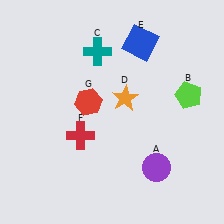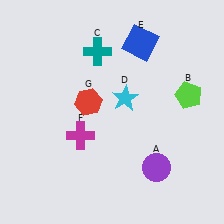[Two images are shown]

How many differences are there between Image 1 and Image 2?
There are 2 differences between the two images.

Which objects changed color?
D changed from orange to cyan. F changed from red to magenta.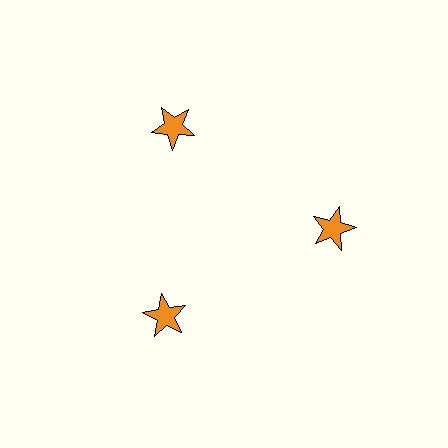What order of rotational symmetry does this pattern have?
This pattern has 3-fold rotational symmetry.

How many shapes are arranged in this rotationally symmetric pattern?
There are 3 shapes, arranged in 3 groups of 1.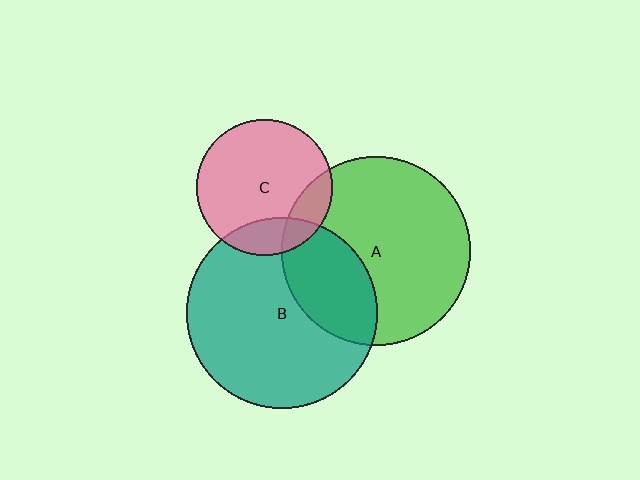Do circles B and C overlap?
Yes.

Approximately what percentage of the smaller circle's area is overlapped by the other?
Approximately 20%.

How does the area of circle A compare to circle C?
Approximately 1.9 times.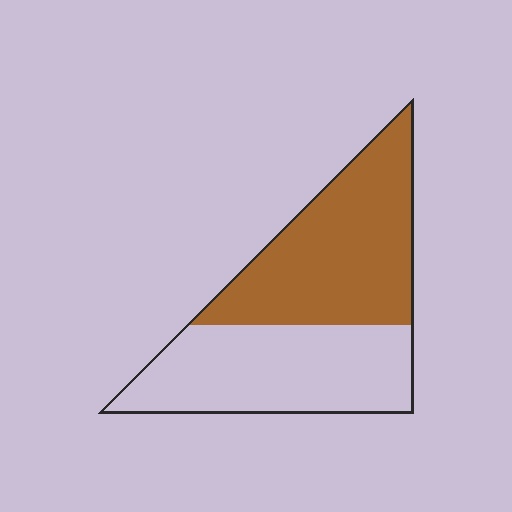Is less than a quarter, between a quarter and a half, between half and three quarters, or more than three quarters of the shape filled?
Between half and three quarters.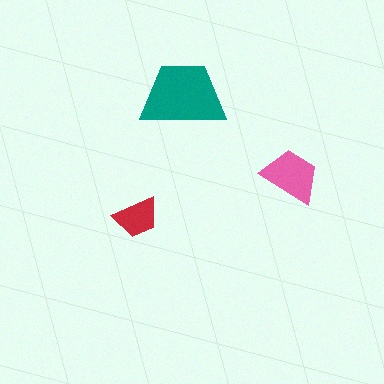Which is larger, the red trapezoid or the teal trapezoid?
The teal one.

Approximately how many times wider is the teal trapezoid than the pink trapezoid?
About 1.5 times wider.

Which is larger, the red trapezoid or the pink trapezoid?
The pink one.